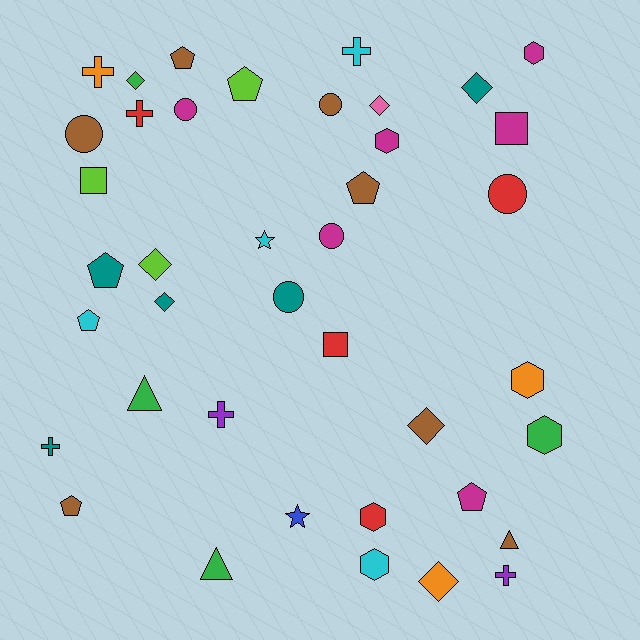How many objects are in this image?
There are 40 objects.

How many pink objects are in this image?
There is 1 pink object.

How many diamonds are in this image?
There are 7 diamonds.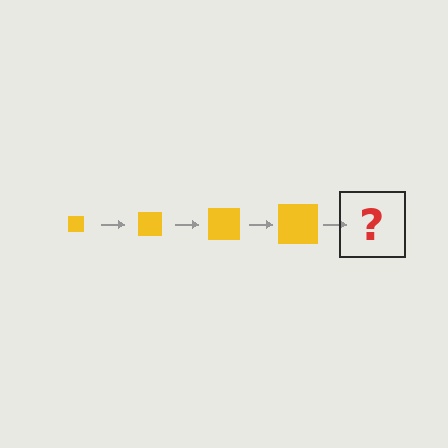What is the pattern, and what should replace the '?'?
The pattern is that the square gets progressively larger each step. The '?' should be a yellow square, larger than the previous one.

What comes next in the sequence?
The next element should be a yellow square, larger than the previous one.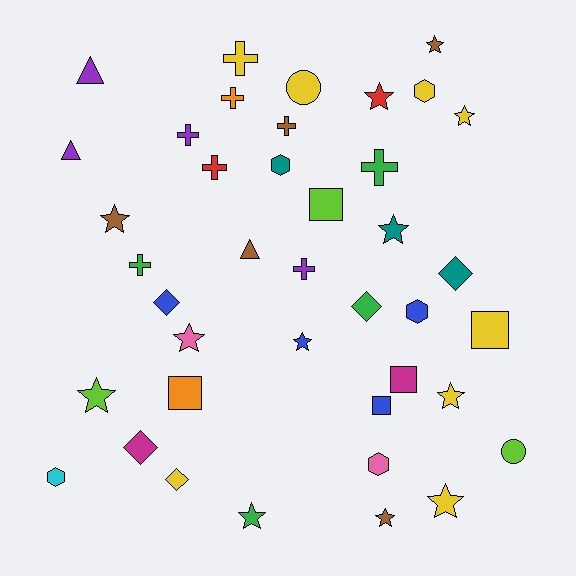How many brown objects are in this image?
There are 5 brown objects.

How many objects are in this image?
There are 40 objects.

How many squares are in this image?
There are 5 squares.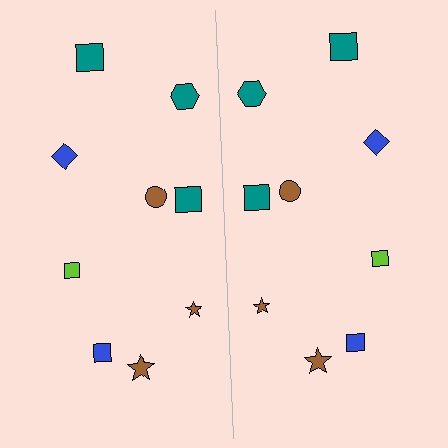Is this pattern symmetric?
Yes, this pattern has bilateral (reflection) symmetry.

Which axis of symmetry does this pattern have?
The pattern has a vertical axis of symmetry running through the center of the image.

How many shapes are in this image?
There are 18 shapes in this image.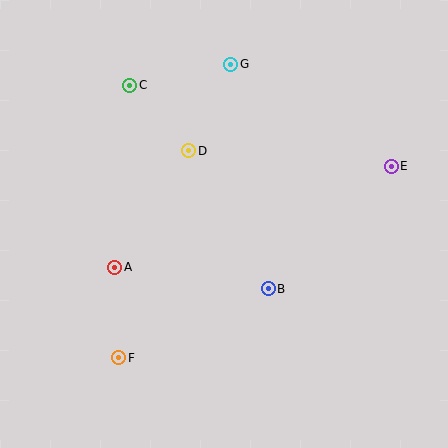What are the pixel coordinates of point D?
Point D is at (189, 151).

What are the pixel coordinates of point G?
Point G is at (231, 64).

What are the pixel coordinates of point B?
Point B is at (268, 289).